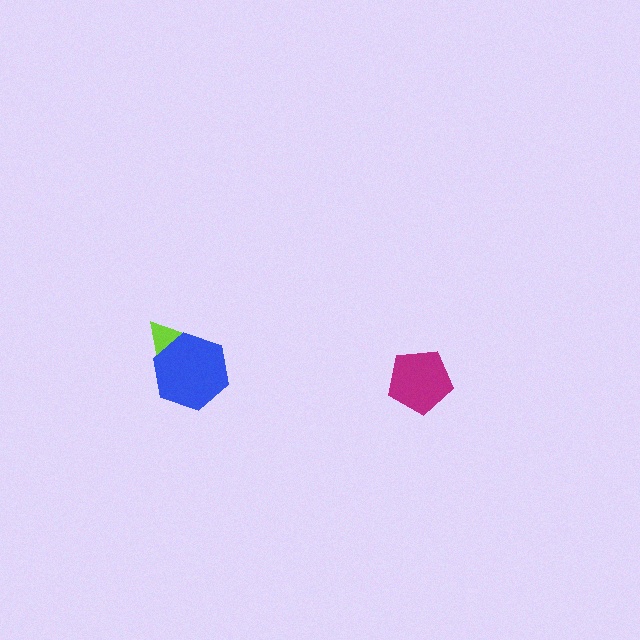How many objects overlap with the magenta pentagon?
0 objects overlap with the magenta pentagon.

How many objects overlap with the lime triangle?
1 object overlaps with the lime triangle.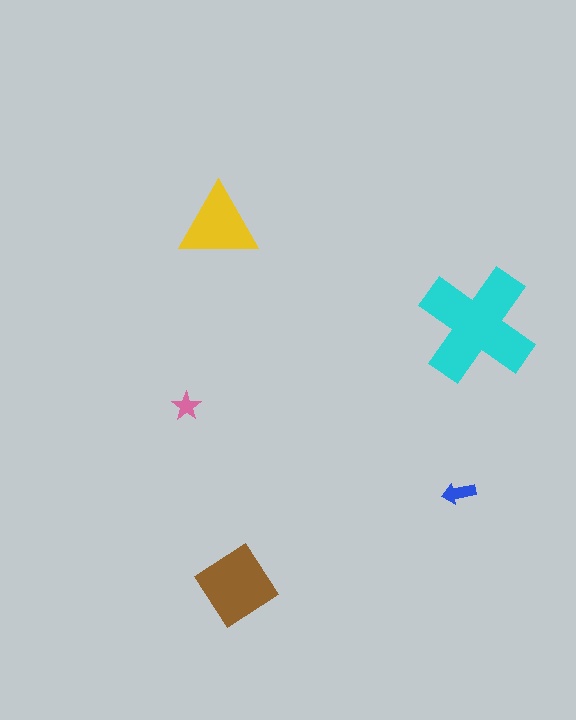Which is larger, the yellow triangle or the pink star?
The yellow triangle.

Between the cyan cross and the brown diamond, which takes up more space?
The cyan cross.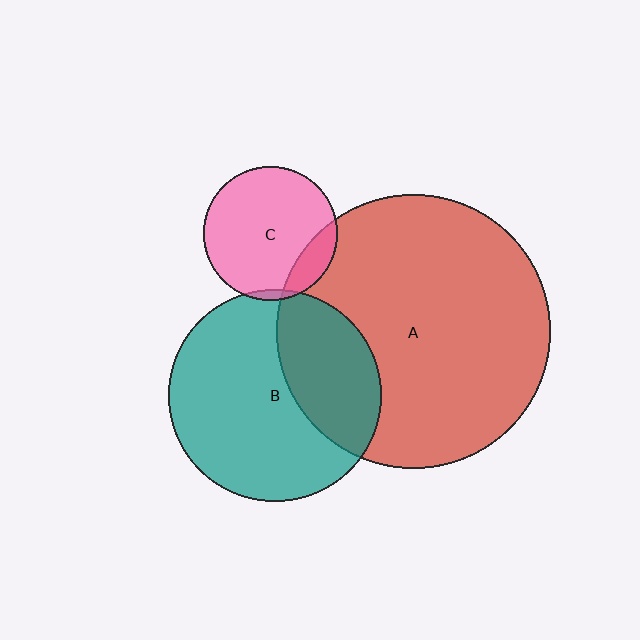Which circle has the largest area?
Circle A (red).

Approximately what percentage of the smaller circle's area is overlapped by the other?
Approximately 15%.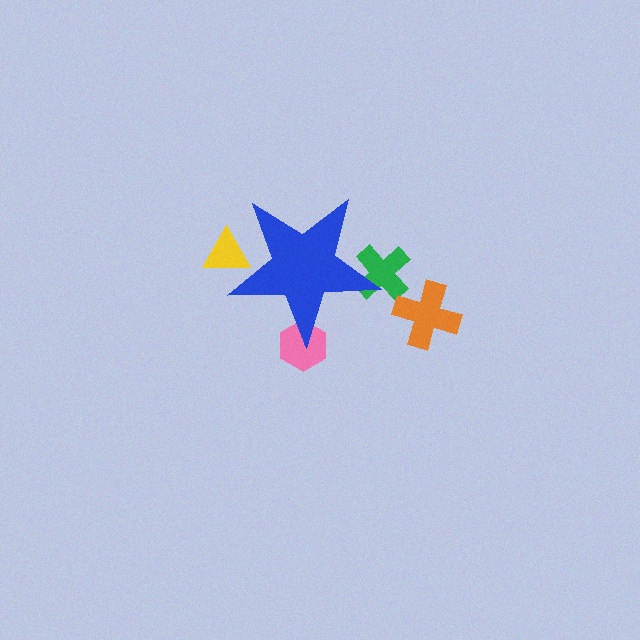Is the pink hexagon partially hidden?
Yes, the pink hexagon is partially hidden behind the blue star.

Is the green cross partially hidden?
Yes, the green cross is partially hidden behind the blue star.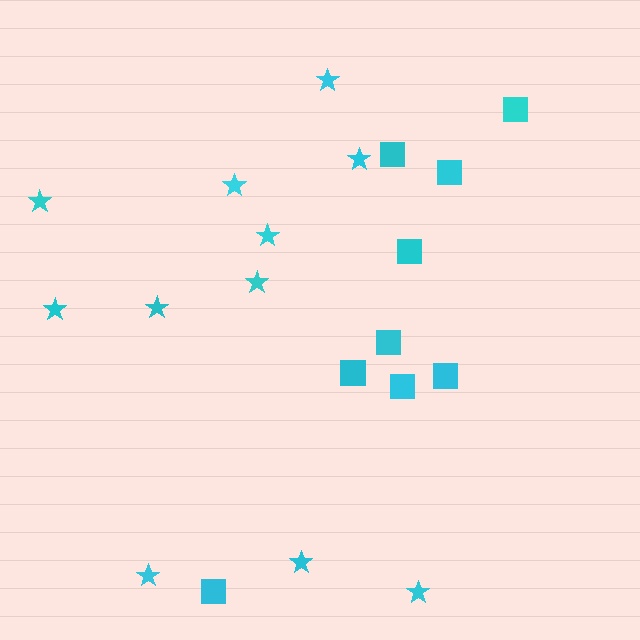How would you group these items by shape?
There are 2 groups: one group of squares (9) and one group of stars (11).